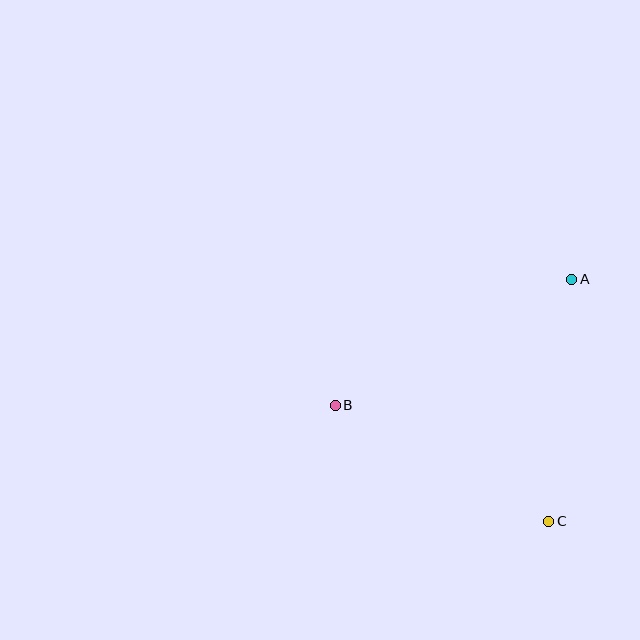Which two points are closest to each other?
Points B and C are closest to each other.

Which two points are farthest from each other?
Points A and B are farthest from each other.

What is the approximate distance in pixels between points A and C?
The distance between A and C is approximately 243 pixels.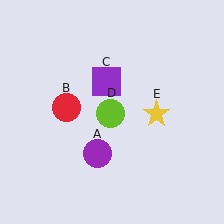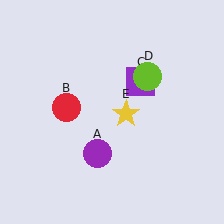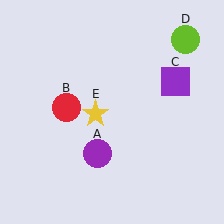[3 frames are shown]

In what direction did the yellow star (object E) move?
The yellow star (object E) moved left.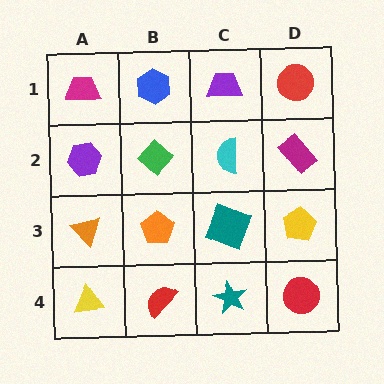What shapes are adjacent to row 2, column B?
A blue hexagon (row 1, column B), an orange pentagon (row 3, column B), a purple hexagon (row 2, column A), a cyan semicircle (row 2, column C).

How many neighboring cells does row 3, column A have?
3.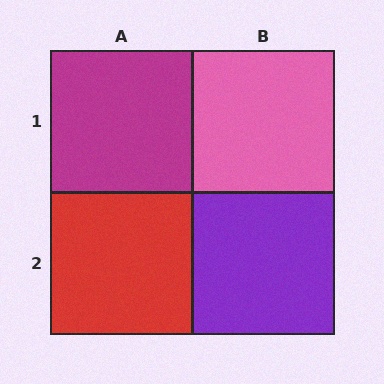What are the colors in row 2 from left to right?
Red, purple.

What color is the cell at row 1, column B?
Pink.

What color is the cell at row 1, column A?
Magenta.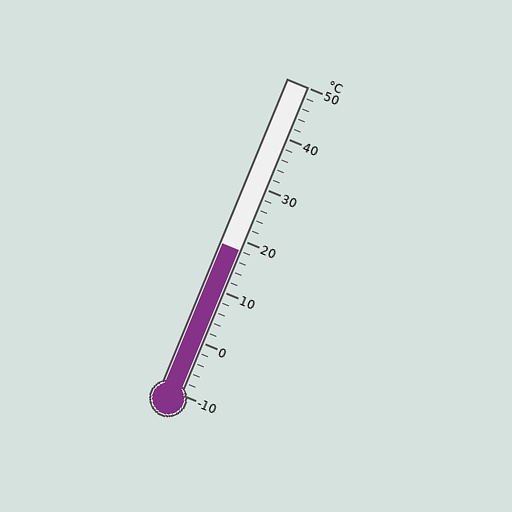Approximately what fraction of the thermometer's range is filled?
The thermometer is filled to approximately 45% of its range.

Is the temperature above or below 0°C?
The temperature is above 0°C.